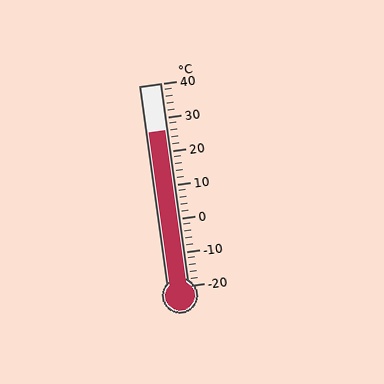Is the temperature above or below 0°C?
The temperature is above 0°C.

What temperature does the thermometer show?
The thermometer shows approximately 26°C.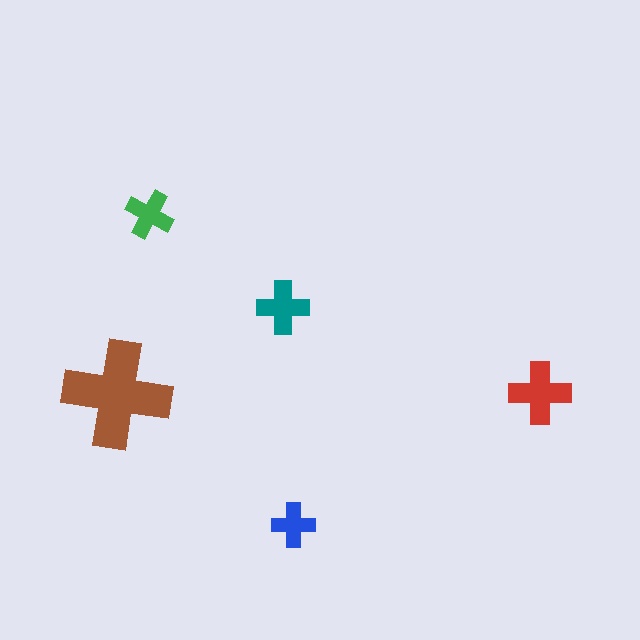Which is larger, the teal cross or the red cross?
The red one.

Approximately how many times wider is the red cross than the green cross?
About 1.5 times wider.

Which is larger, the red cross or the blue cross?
The red one.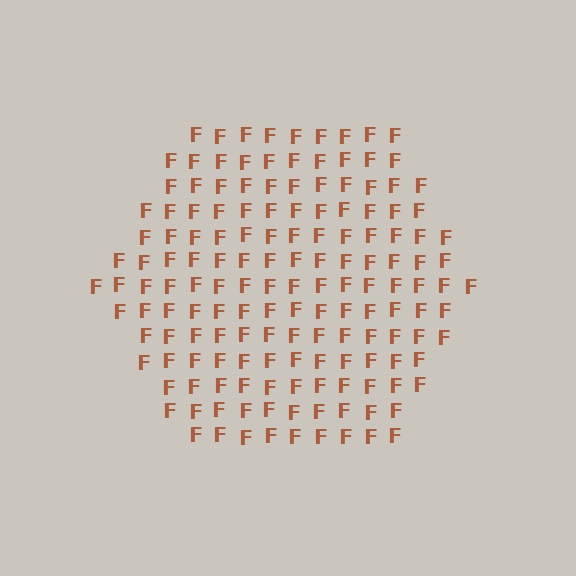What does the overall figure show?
The overall figure shows a hexagon.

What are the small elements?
The small elements are letter F's.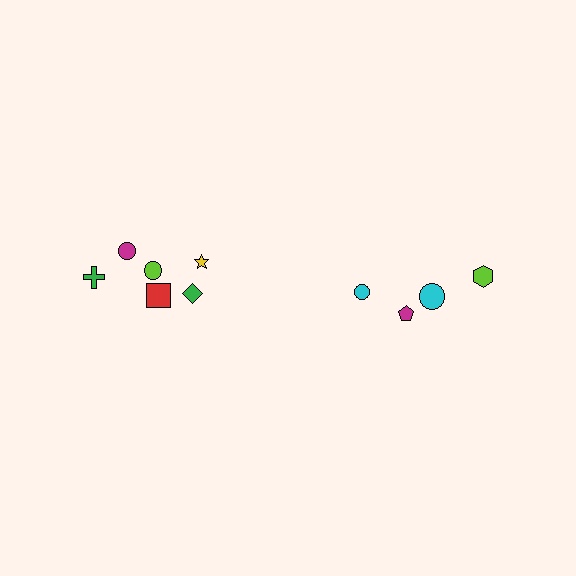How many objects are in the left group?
There are 6 objects.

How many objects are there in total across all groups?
There are 10 objects.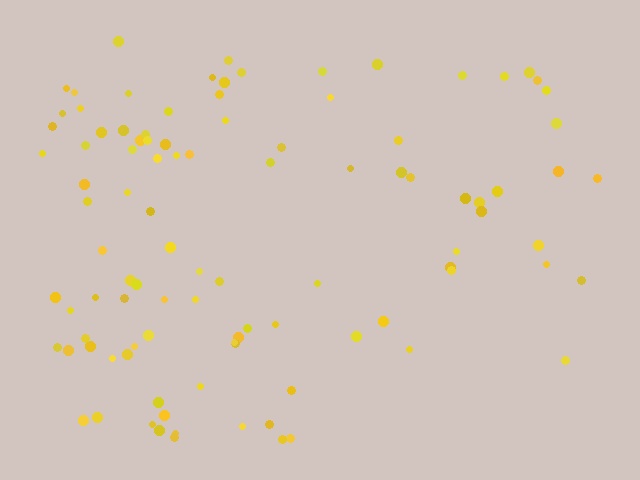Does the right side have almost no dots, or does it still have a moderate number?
Still a moderate number, just noticeably fewer than the left.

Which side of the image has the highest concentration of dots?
The left.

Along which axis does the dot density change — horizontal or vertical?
Horizontal.